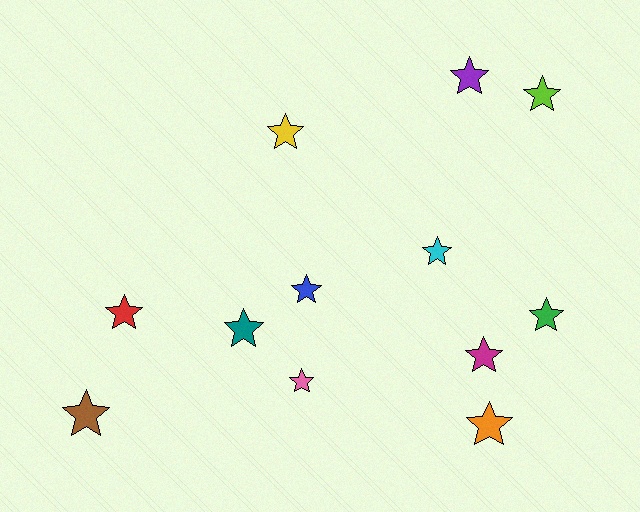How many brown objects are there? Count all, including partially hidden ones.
There is 1 brown object.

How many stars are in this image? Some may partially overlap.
There are 12 stars.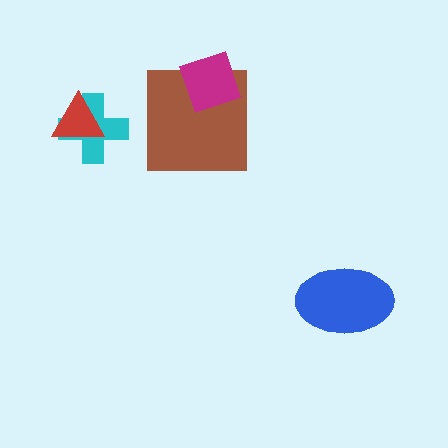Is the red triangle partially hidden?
No, no other shape covers it.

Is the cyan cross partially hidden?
Yes, it is partially covered by another shape.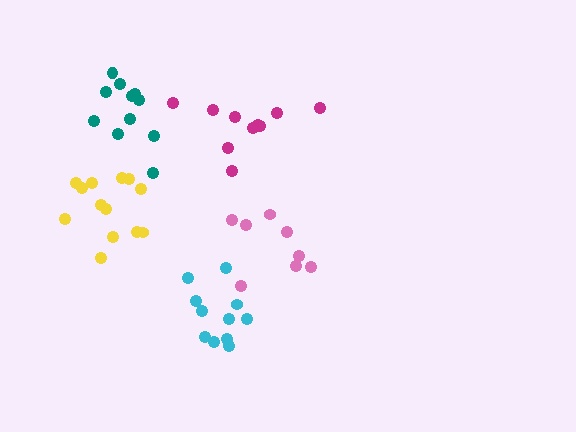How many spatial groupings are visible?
There are 5 spatial groupings.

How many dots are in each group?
Group 1: 13 dots, Group 2: 11 dots, Group 3: 11 dots, Group 4: 10 dots, Group 5: 8 dots (53 total).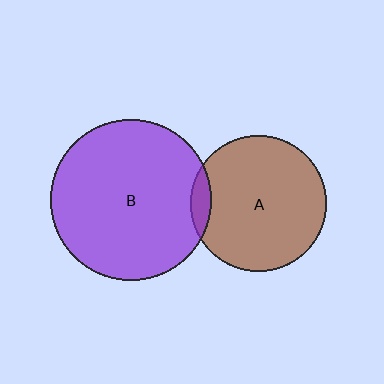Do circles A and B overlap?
Yes.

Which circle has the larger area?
Circle B (purple).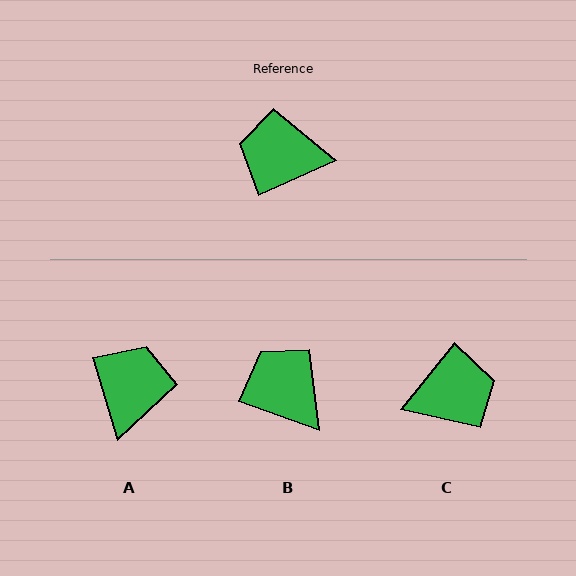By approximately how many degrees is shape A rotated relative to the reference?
Approximately 98 degrees clockwise.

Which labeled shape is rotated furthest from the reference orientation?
C, about 153 degrees away.